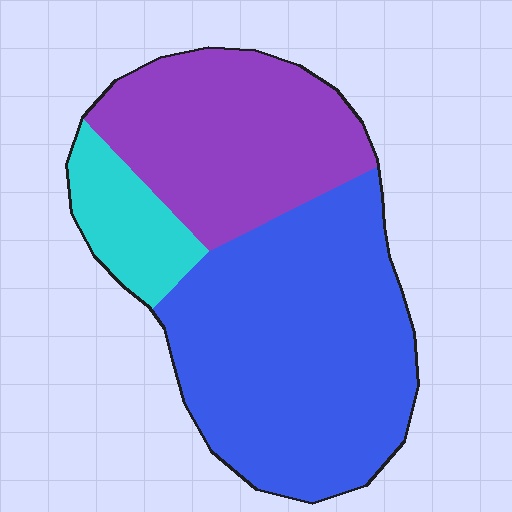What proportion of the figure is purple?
Purple covers 34% of the figure.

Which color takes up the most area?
Blue, at roughly 55%.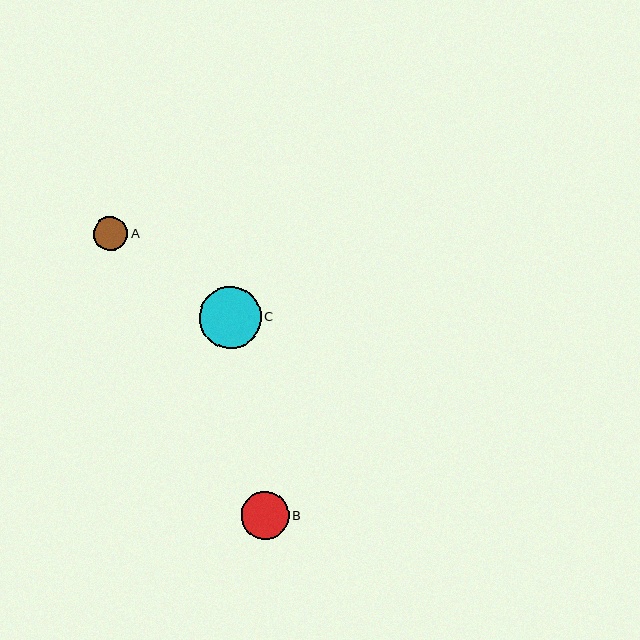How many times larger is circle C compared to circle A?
Circle C is approximately 1.8 times the size of circle A.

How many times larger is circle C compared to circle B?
Circle C is approximately 1.3 times the size of circle B.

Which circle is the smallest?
Circle A is the smallest with a size of approximately 34 pixels.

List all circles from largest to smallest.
From largest to smallest: C, B, A.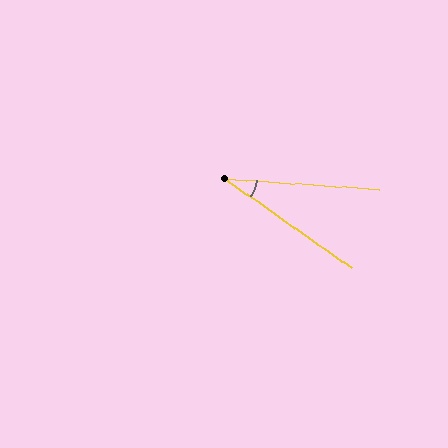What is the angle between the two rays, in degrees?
Approximately 31 degrees.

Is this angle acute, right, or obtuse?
It is acute.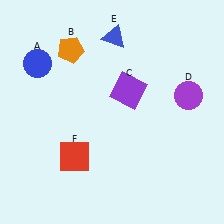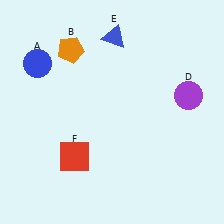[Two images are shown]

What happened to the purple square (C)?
The purple square (C) was removed in Image 2. It was in the top-right area of Image 1.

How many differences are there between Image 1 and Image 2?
There is 1 difference between the two images.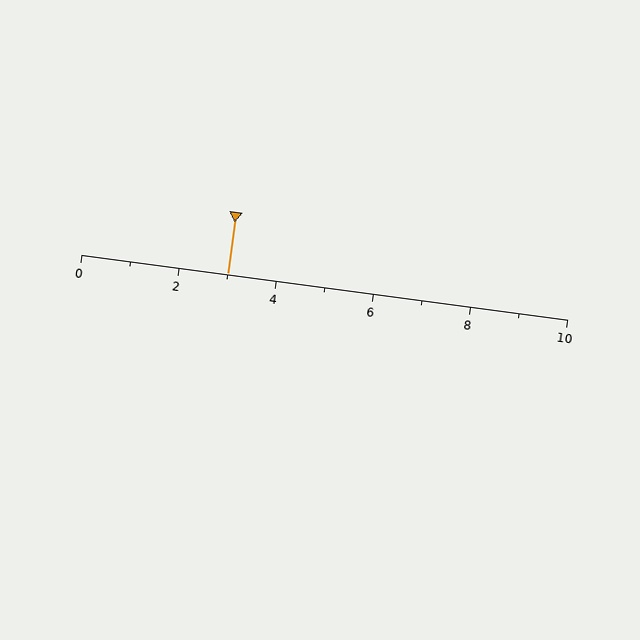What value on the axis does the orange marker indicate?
The marker indicates approximately 3.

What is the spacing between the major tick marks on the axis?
The major ticks are spaced 2 apart.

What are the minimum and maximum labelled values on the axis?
The axis runs from 0 to 10.